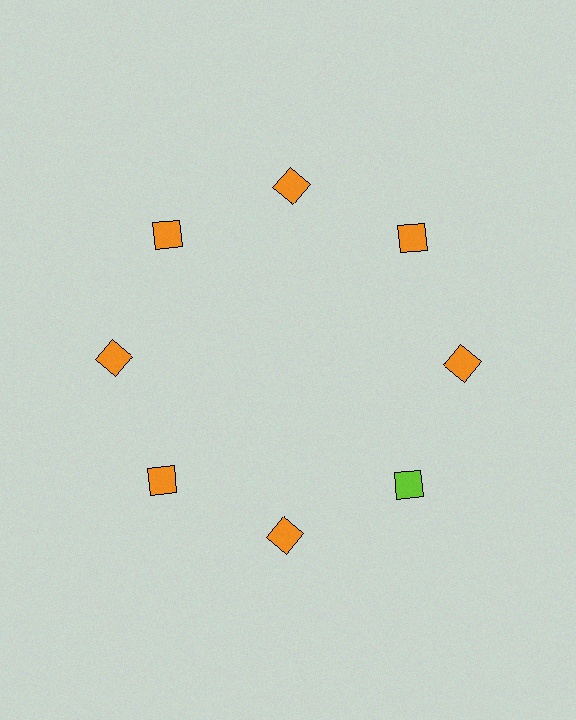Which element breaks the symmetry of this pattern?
The lime diamond at roughly the 4 o'clock position breaks the symmetry. All other shapes are orange diamonds.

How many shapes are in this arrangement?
There are 8 shapes arranged in a ring pattern.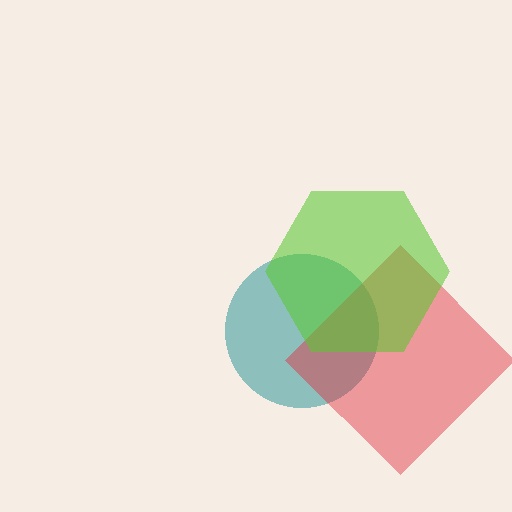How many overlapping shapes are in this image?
There are 3 overlapping shapes in the image.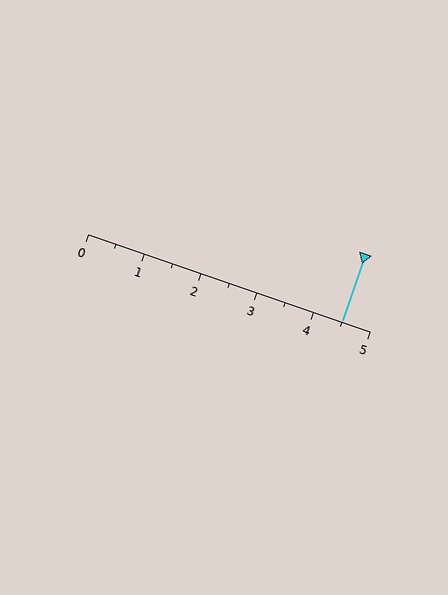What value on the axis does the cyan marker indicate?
The marker indicates approximately 4.5.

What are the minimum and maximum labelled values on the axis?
The axis runs from 0 to 5.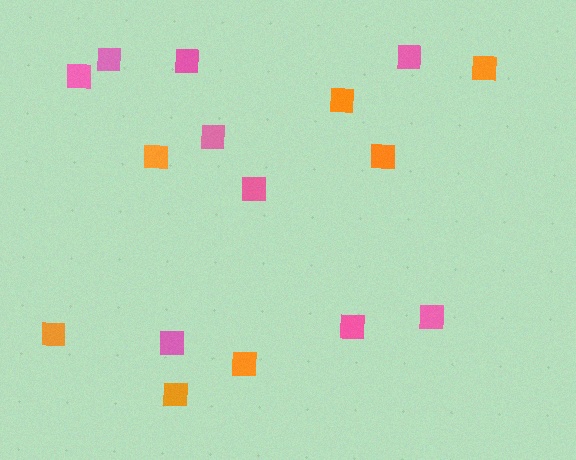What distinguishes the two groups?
There are 2 groups: one group of orange squares (7) and one group of pink squares (9).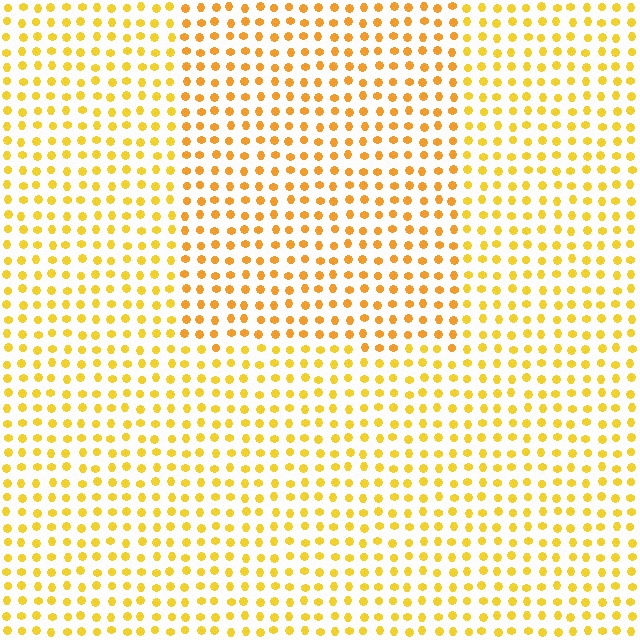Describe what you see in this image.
The image is filled with small yellow elements in a uniform arrangement. A rectangle-shaped region is visible where the elements are tinted to a slightly different hue, forming a subtle color boundary.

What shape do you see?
I see a rectangle.